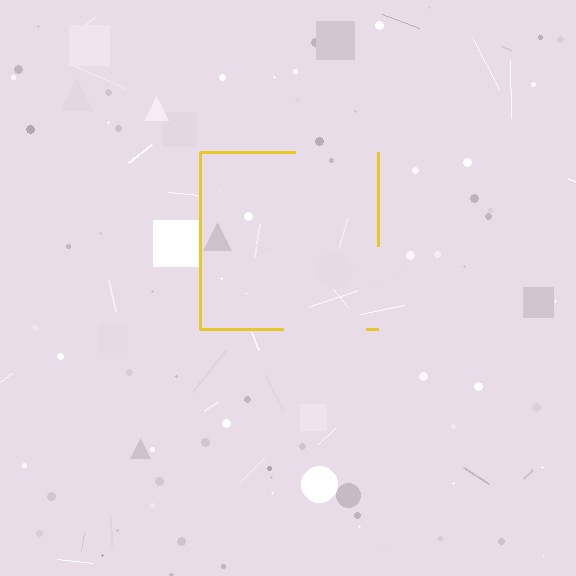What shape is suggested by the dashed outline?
The dashed outline suggests a square.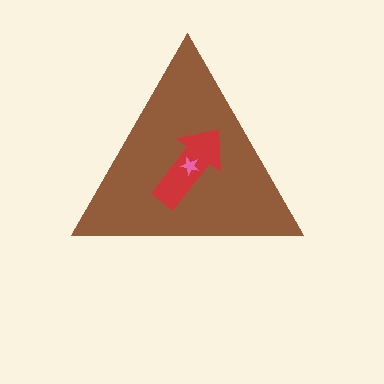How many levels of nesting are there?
3.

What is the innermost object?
The pink star.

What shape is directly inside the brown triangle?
The red arrow.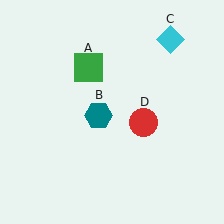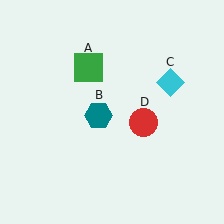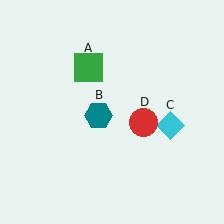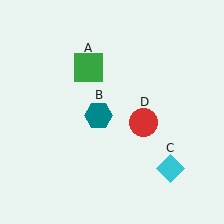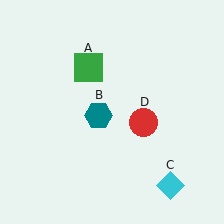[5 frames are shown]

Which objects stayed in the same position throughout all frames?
Green square (object A) and teal hexagon (object B) and red circle (object D) remained stationary.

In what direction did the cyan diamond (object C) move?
The cyan diamond (object C) moved down.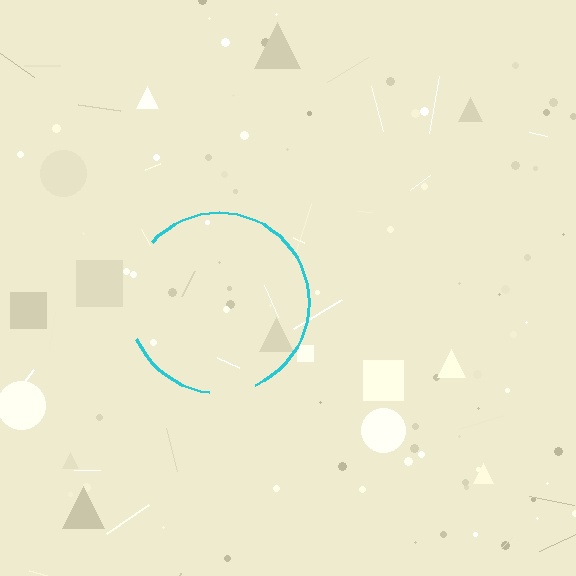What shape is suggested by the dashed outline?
The dashed outline suggests a circle.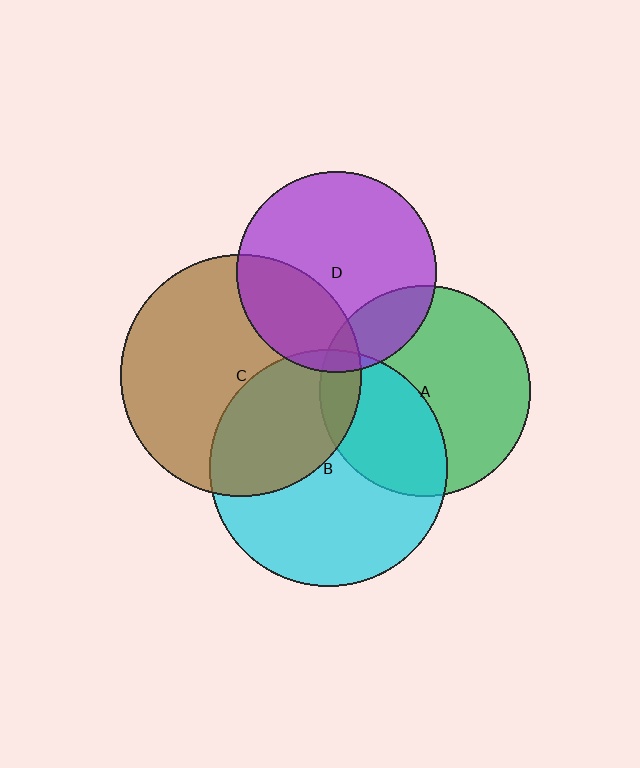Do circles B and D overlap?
Yes.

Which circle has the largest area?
Circle C (brown).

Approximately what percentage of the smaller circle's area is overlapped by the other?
Approximately 5%.